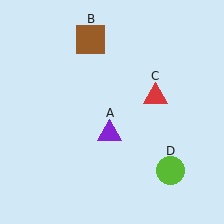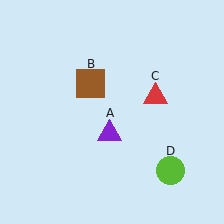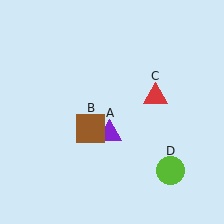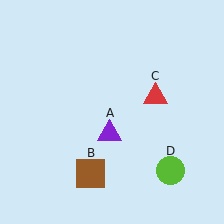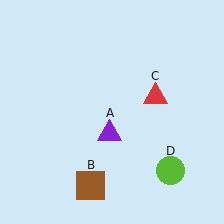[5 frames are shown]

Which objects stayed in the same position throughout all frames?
Purple triangle (object A) and red triangle (object C) and lime circle (object D) remained stationary.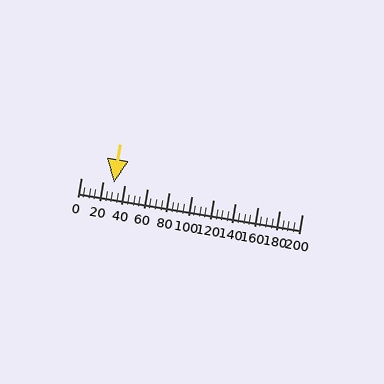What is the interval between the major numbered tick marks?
The major tick marks are spaced 20 units apart.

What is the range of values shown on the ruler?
The ruler shows values from 0 to 200.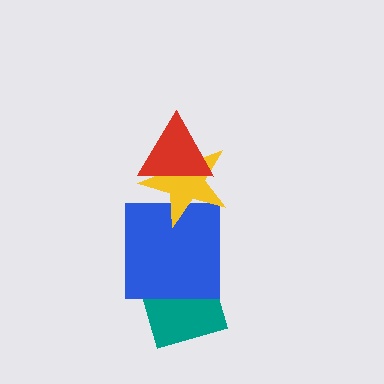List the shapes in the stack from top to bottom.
From top to bottom: the red triangle, the yellow star, the blue square, the teal diamond.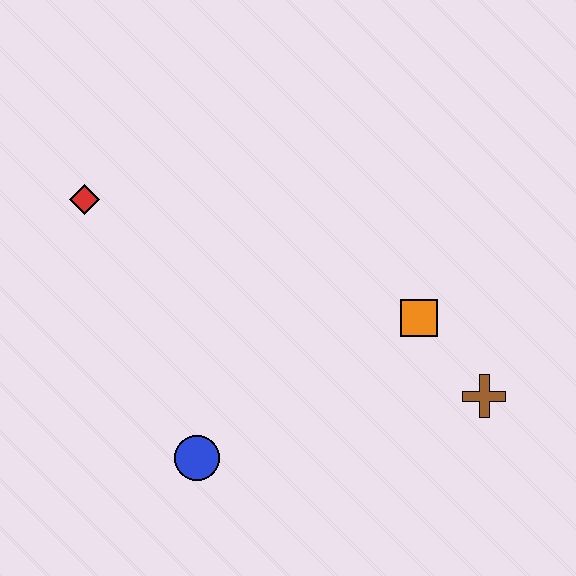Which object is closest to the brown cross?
The orange square is closest to the brown cross.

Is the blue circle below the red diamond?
Yes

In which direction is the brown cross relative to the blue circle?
The brown cross is to the right of the blue circle.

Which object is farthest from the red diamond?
The brown cross is farthest from the red diamond.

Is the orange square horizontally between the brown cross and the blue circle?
Yes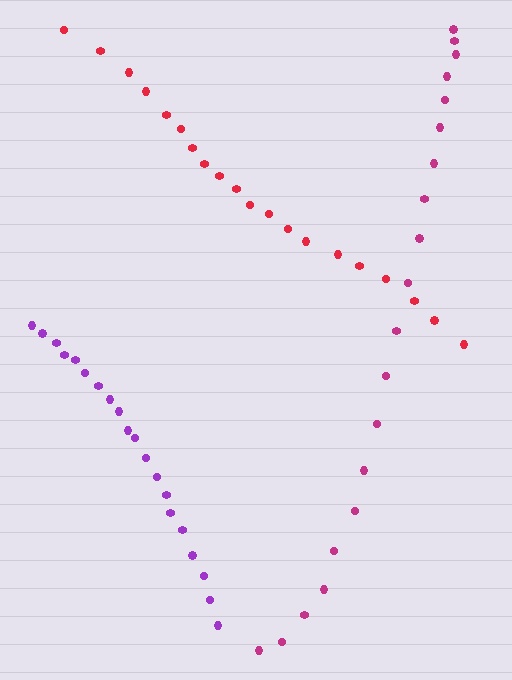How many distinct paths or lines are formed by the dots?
There are 3 distinct paths.